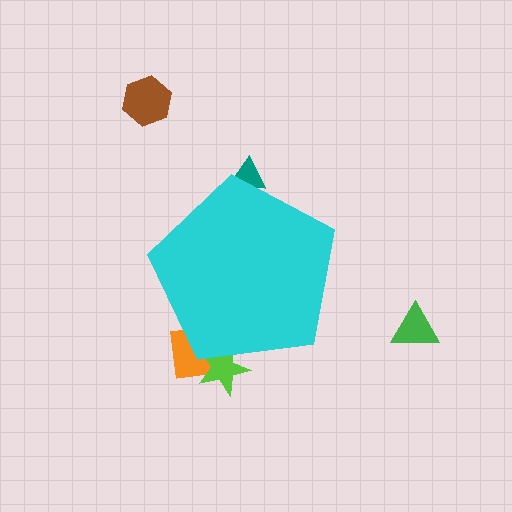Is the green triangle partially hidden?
No, the green triangle is fully visible.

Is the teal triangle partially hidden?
Yes, the teal triangle is partially hidden behind the cyan pentagon.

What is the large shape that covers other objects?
A cyan pentagon.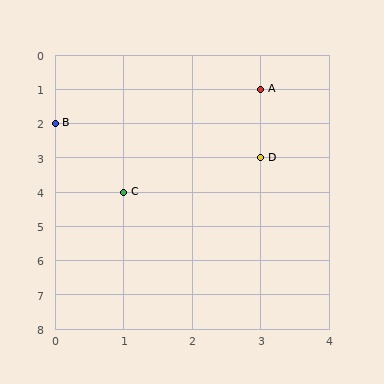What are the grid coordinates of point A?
Point A is at grid coordinates (3, 1).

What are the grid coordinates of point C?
Point C is at grid coordinates (1, 4).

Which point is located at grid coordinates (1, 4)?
Point C is at (1, 4).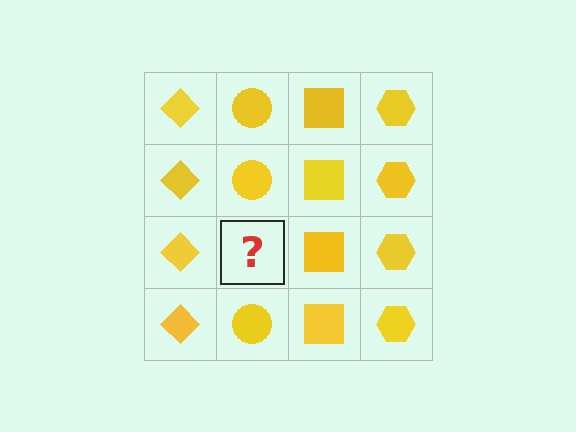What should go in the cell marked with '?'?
The missing cell should contain a yellow circle.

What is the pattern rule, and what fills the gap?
The rule is that each column has a consistent shape. The gap should be filled with a yellow circle.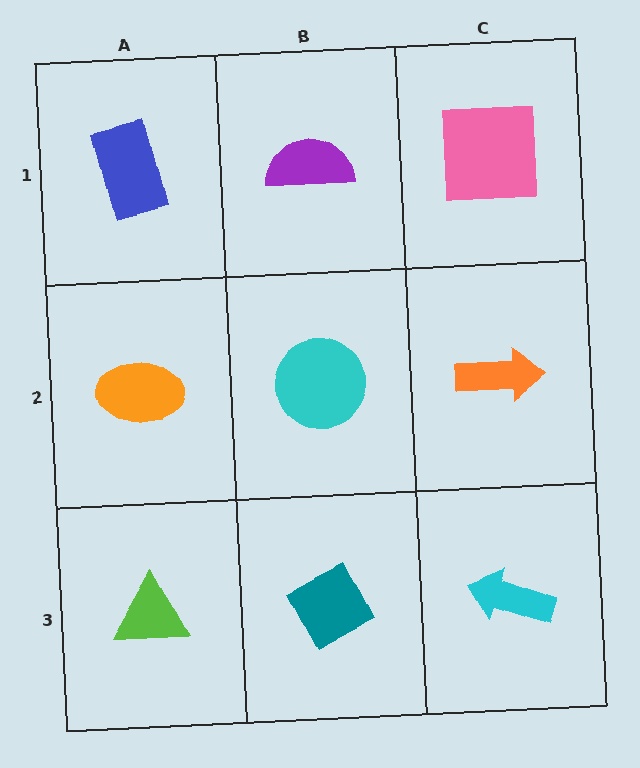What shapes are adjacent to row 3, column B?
A cyan circle (row 2, column B), a lime triangle (row 3, column A), a cyan arrow (row 3, column C).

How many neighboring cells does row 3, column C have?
2.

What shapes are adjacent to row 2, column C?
A pink square (row 1, column C), a cyan arrow (row 3, column C), a cyan circle (row 2, column B).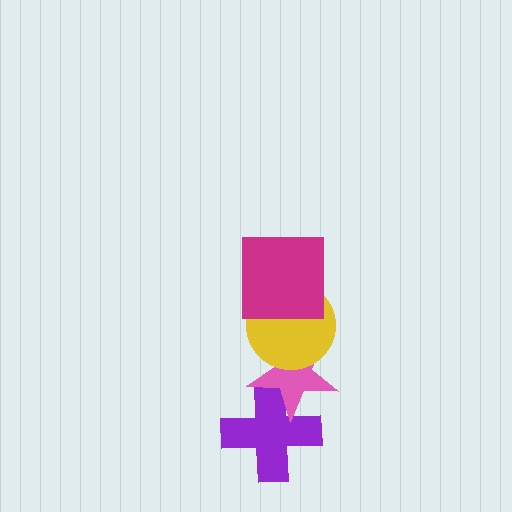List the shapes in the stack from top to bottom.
From top to bottom: the magenta square, the yellow circle, the pink star, the purple cross.